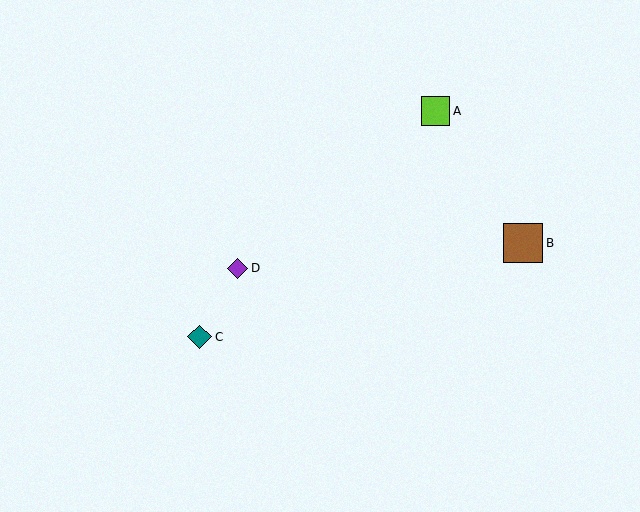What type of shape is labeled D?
Shape D is a purple diamond.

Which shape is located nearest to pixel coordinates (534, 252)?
The brown square (labeled B) at (523, 243) is nearest to that location.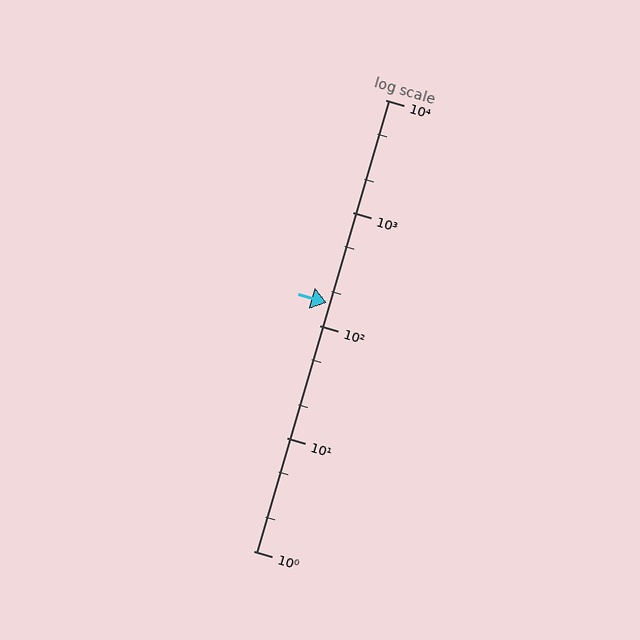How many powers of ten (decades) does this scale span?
The scale spans 4 decades, from 1 to 10000.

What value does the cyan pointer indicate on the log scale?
The pointer indicates approximately 160.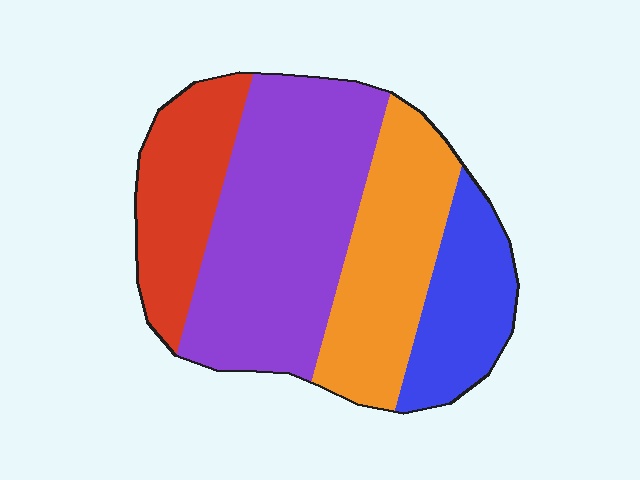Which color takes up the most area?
Purple, at roughly 40%.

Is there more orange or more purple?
Purple.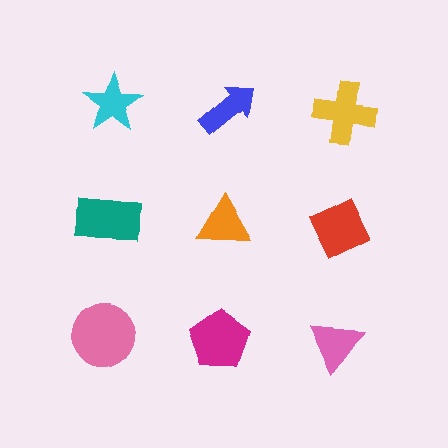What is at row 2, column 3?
A red diamond.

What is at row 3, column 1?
A pink circle.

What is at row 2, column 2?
An orange triangle.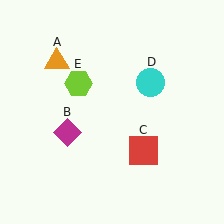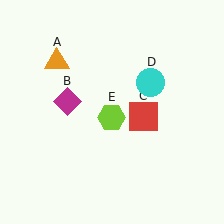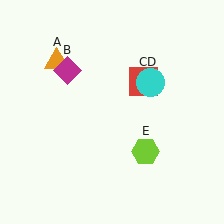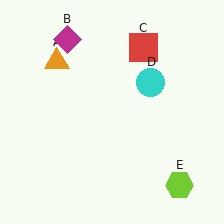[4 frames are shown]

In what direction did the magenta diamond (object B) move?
The magenta diamond (object B) moved up.